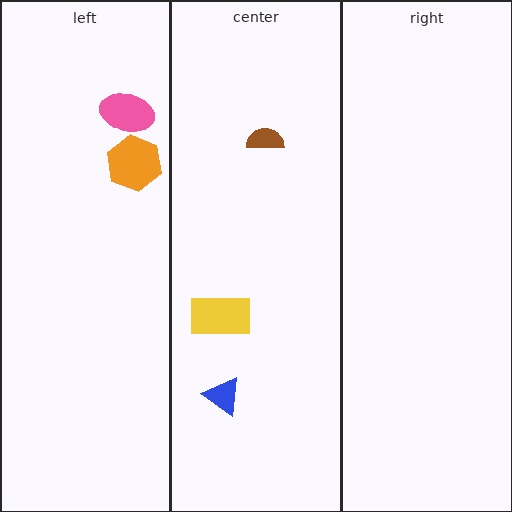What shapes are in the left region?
The pink ellipse, the orange hexagon.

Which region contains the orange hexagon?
The left region.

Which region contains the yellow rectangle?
The center region.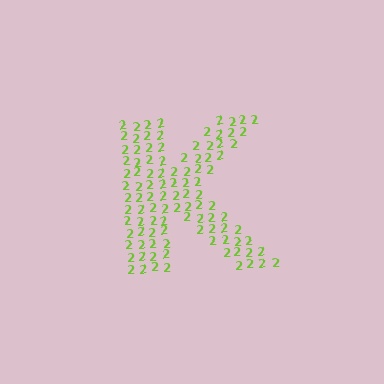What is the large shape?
The large shape is the letter K.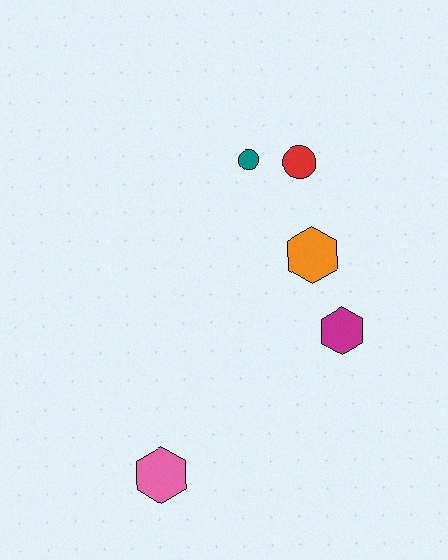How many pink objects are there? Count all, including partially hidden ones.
There is 1 pink object.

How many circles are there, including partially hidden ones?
There are 2 circles.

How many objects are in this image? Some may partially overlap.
There are 5 objects.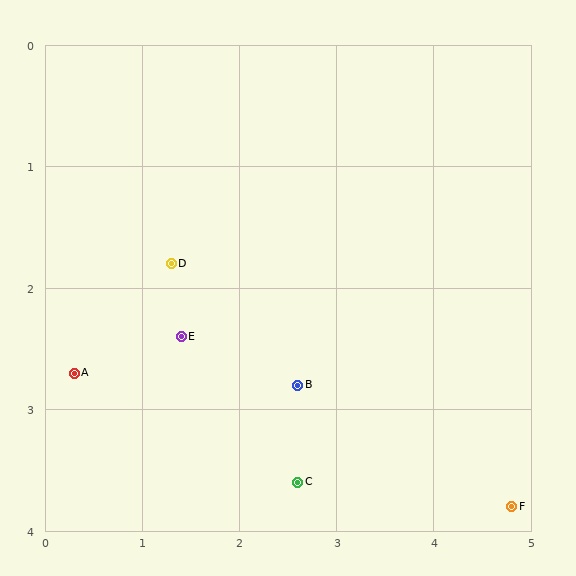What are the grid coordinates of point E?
Point E is at approximately (1.4, 2.4).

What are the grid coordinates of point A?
Point A is at approximately (0.3, 2.7).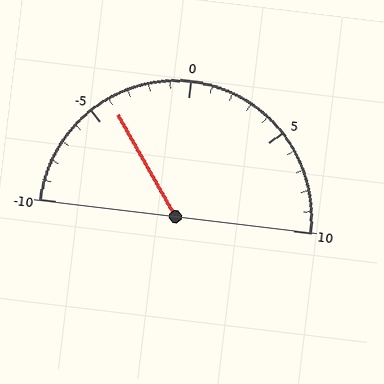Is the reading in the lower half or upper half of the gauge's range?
The reading is in the lower half of the range (-10 to 10).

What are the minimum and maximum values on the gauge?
The gauge ranges from -10 to 10.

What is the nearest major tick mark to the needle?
The nearest major tick mark is -5.